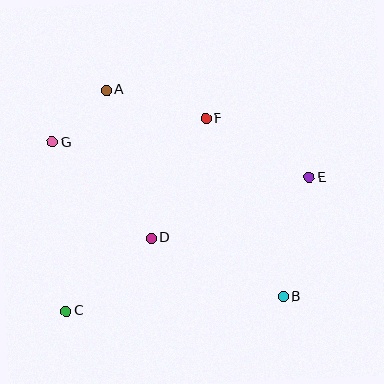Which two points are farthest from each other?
Points B and G are farthest from each other.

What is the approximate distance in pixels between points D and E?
The distance between D and E is approximately 169 pixels.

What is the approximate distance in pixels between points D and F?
The distance between D and F is approximately 131 pixels.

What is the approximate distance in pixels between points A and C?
The distance between A and C is approximately 225 pixels.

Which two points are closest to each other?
Points A and G are closest to each other.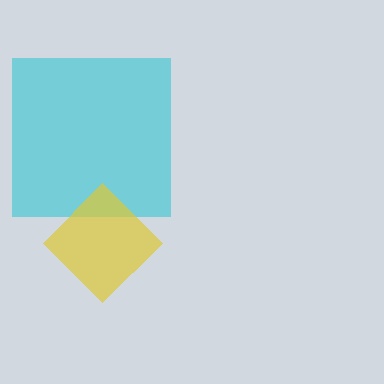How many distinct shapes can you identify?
There are 2 distinct shapes: a cyan square, a yellow diamond.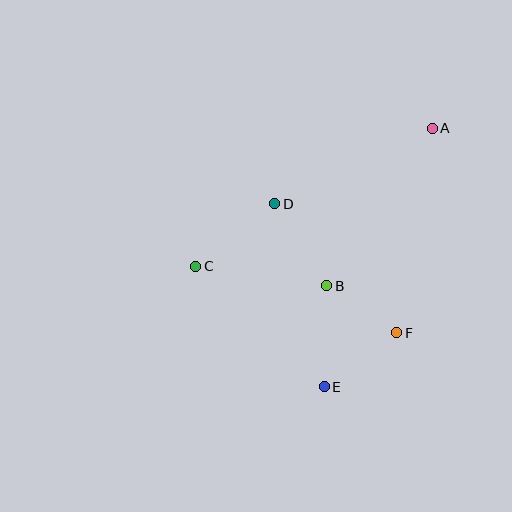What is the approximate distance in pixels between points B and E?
The distance between B and E is approximately 101 pixels.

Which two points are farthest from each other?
Points A and E are farthest from each other.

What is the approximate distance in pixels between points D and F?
The distance between D and F is approximately 178 pixels.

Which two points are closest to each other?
Points B and F are closest to each other.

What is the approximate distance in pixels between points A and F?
The distance between A and F is approximately 208 pixels.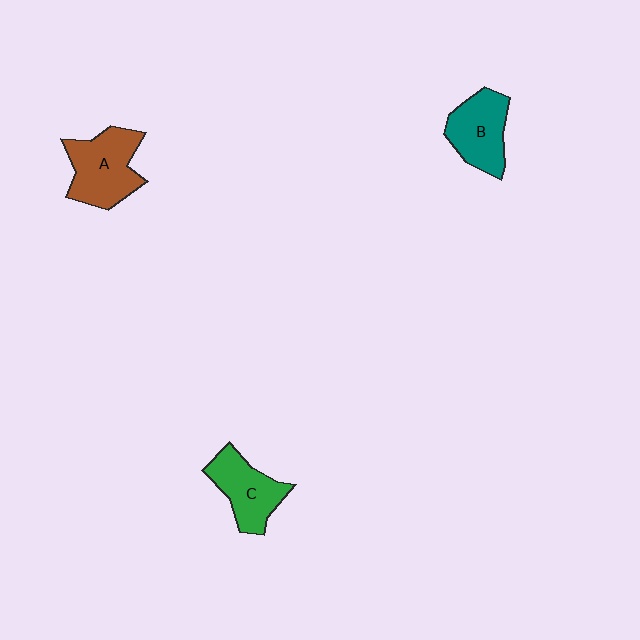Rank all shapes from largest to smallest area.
From largest to smallest: A (brown), B (teal), C (green).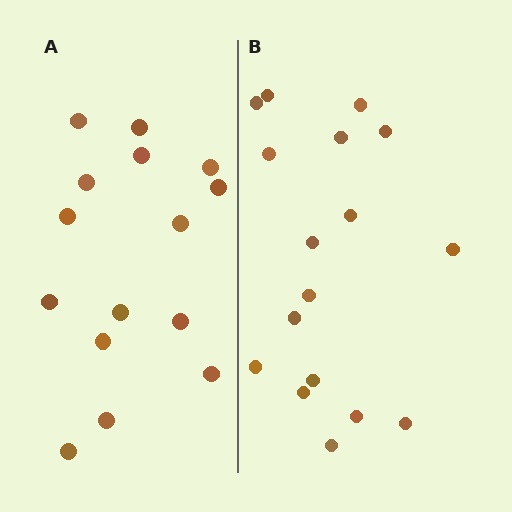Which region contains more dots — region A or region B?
Region B (the right region) has more dots.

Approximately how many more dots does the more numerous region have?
Region B has just a few more — roughly 2 or 3 more dots than region A.